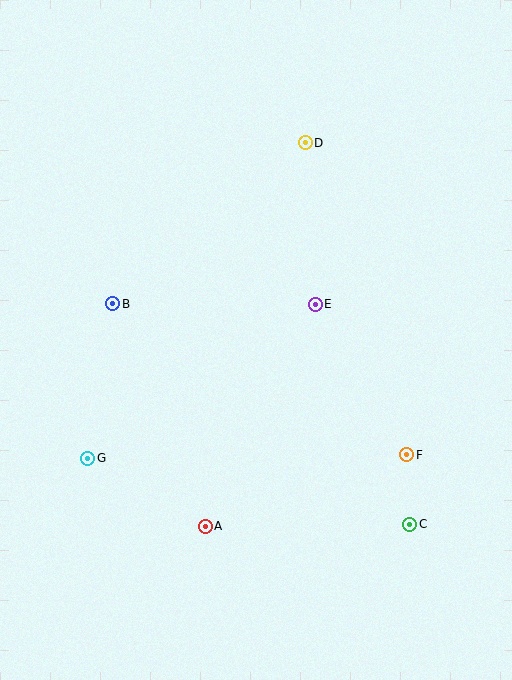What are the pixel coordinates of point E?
Point E is at (315, 304).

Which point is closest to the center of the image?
Point E at (315, 304) is closest to the center.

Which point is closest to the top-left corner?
Point B is closest to the top-left corner.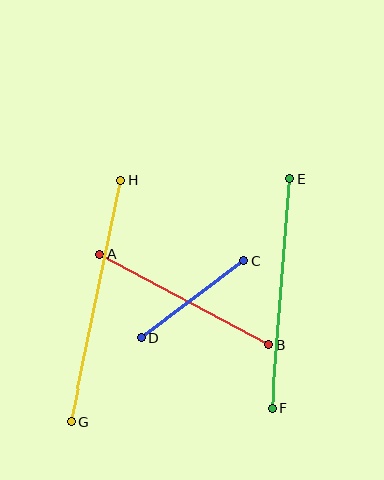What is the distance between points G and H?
The distance is approximately 247 pixels.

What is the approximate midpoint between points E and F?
The midpoint is at approximately (281, 293) pixels.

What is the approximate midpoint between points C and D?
The midpoint is at approximately (193, 299) pixels.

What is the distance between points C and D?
The distance is approximately 128 pixels.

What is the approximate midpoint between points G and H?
The midpoint is at approximately (96, 301) pixels.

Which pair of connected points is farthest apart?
Points G and H are farthest apart.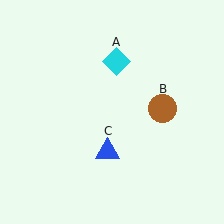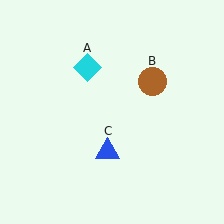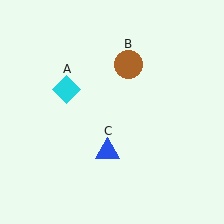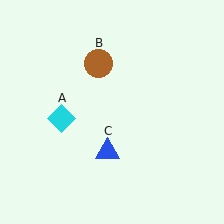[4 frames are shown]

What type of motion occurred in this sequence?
The cyan diamond (object A), brown circle (object B) rotated counterclockwise around the center of the scene.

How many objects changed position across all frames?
2 objects changed position: cyan diamond (object A), brown circle (object B).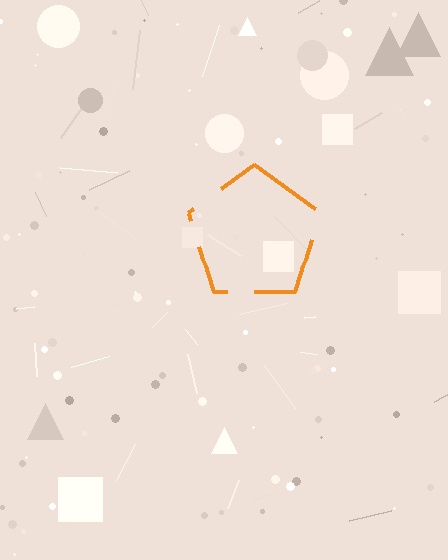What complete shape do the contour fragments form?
The contour fragments form a pentagon.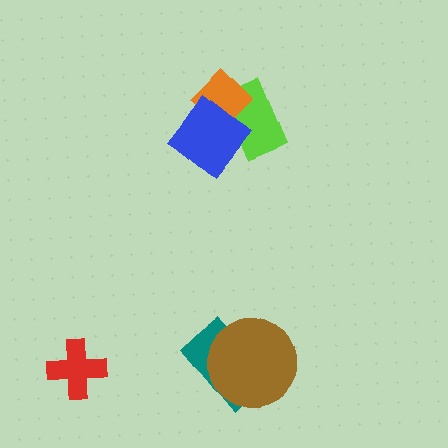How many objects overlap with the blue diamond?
2 objects overlap with the blue diamond.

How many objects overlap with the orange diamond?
2 objects overlap with the orange diamond.